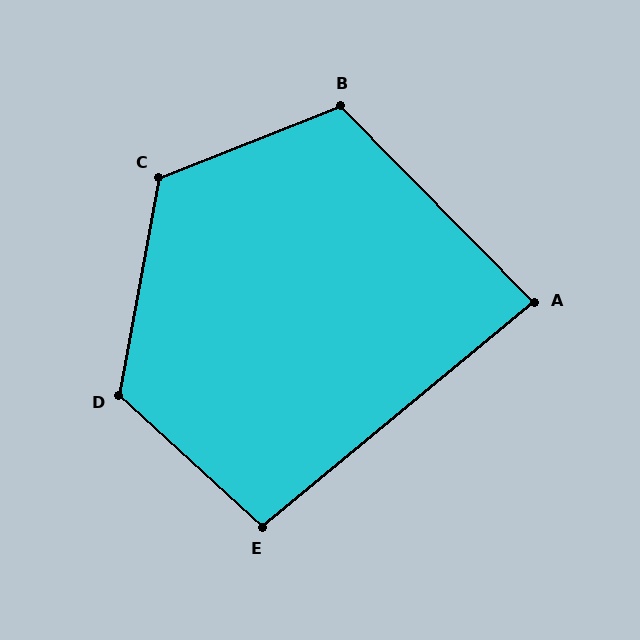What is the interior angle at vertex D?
Approximately 122 degrees (obtuse).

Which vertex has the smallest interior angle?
A, at approximately 85 degrees.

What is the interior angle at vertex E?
Approximately 98 degrees (obtuse).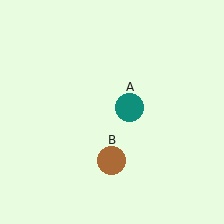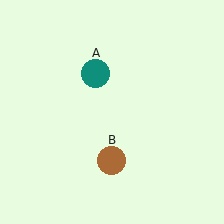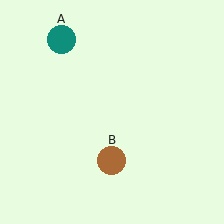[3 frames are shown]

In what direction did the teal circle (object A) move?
The teal circle (object A) moved up and to the left.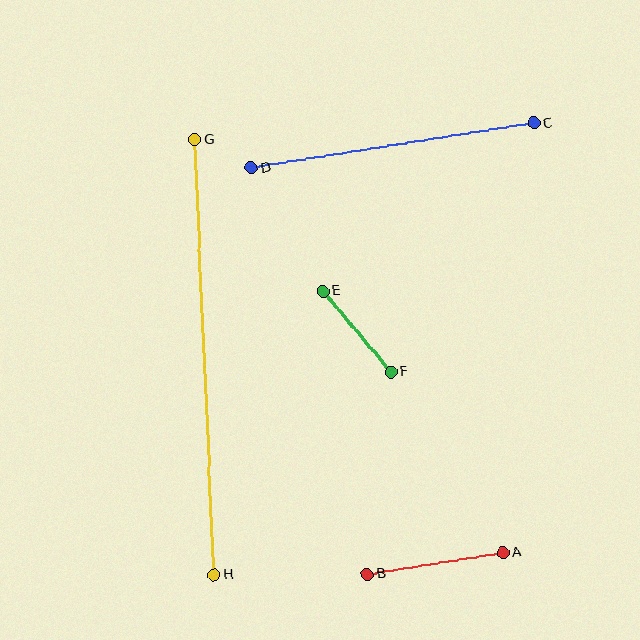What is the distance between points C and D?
The distance is approximately 286 pixels.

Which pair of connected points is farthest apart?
Points G and H are farthest apart.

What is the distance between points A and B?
The distance is approximately 137 pixels.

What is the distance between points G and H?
The distance is approximately 436 pixels.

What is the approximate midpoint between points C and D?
The midpoint is at approximately (392, 146) pixels.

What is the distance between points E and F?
The distance is approximately 106 pixels.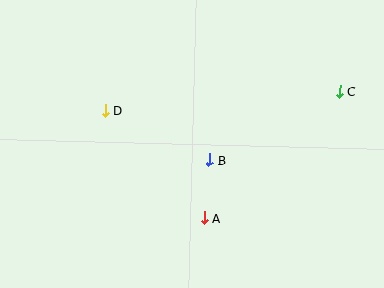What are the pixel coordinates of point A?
Point A is at (204, 218).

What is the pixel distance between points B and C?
The distance between B and C is 147 pixels.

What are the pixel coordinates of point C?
Point C is at (340, 92).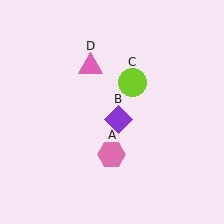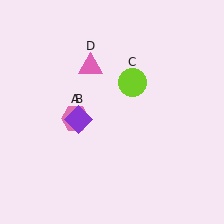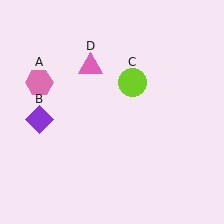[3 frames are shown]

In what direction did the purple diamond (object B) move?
The purple diamond (object B) moved left.